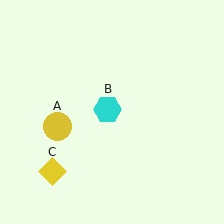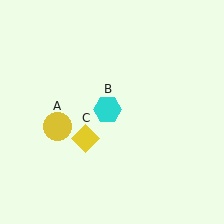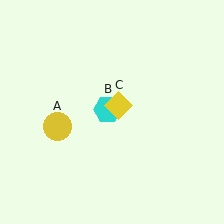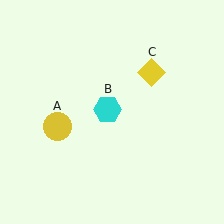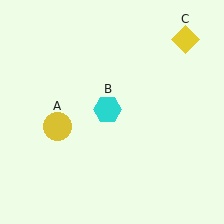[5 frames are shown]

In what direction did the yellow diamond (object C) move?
The yellow diamond (object C) moved up and to the right.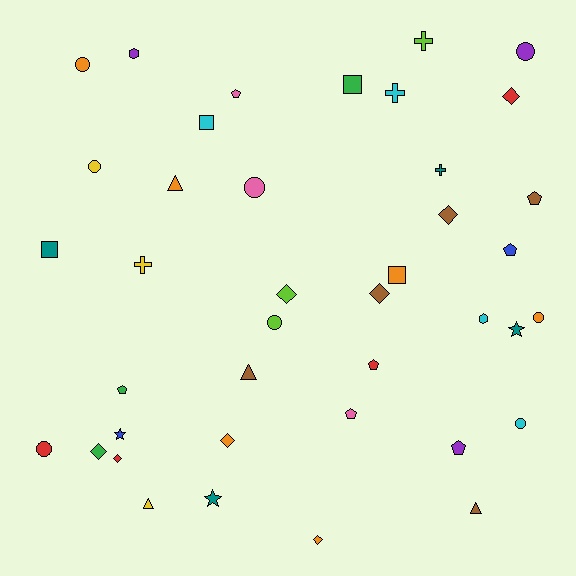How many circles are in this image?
There are 8 circles.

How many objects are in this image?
There are 40 objects.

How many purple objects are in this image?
There are 3 purple objects.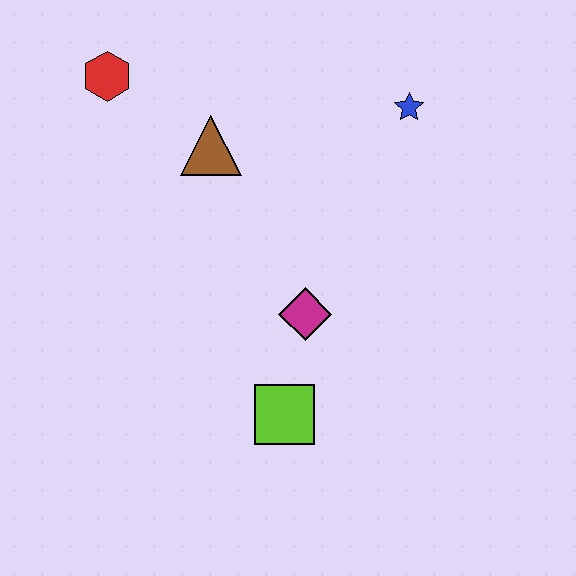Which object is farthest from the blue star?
The lime square is farthest from the blue star.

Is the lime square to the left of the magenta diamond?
Yes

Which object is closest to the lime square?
The magenta diamond is closest to the lime square.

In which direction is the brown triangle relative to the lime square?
The brown triangle is above the lime square.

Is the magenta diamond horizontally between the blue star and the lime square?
Yes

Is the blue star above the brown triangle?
Yes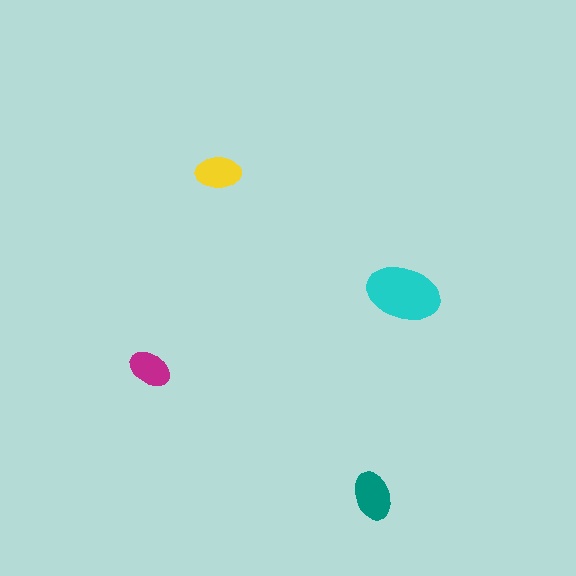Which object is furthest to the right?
The cyan ellipse is rightmost.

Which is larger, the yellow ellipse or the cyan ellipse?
The cyan one.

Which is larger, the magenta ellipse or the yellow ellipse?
The yellow one.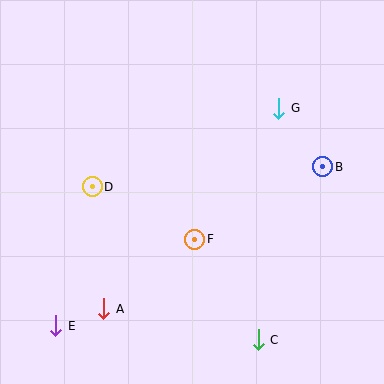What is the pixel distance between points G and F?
The distance between G and F is 156 pixels.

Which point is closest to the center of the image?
Point F at (195, 239) is closest to the center.